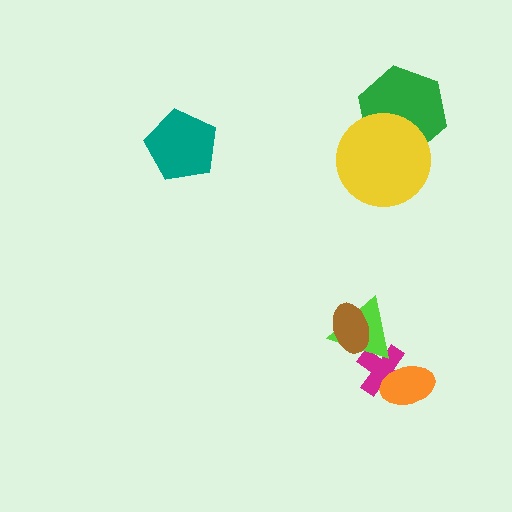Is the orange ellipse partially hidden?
No, no other shape covers it.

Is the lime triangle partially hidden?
Yes, it is partially covered by another shape.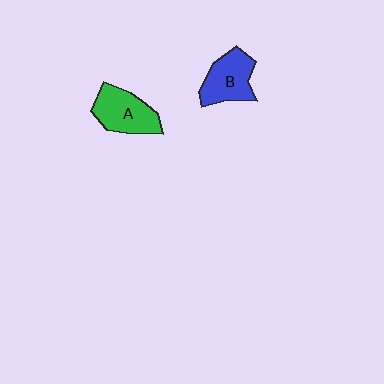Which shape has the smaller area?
Shape B (blue).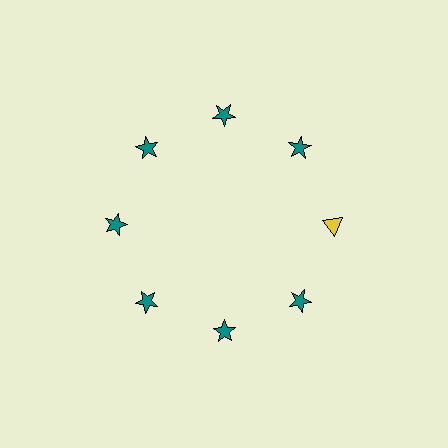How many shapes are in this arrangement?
There are 8 shapes arranged in a ring pattern.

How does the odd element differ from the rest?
It differs in both color (yellow instead of teal) and shape (triangle instead of star).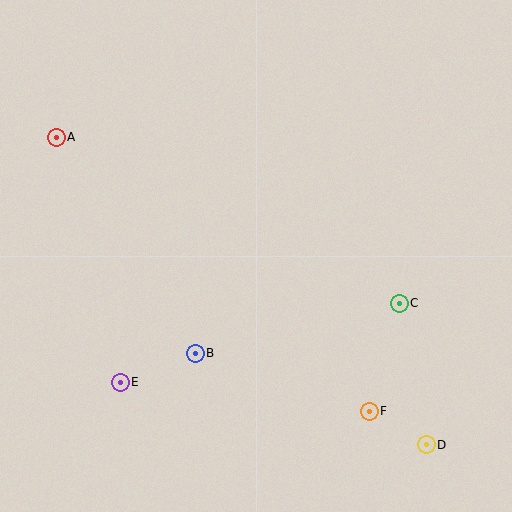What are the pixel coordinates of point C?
Point C is at (399, 303).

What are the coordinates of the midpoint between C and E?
The midpoint between C and E is at (260, 343).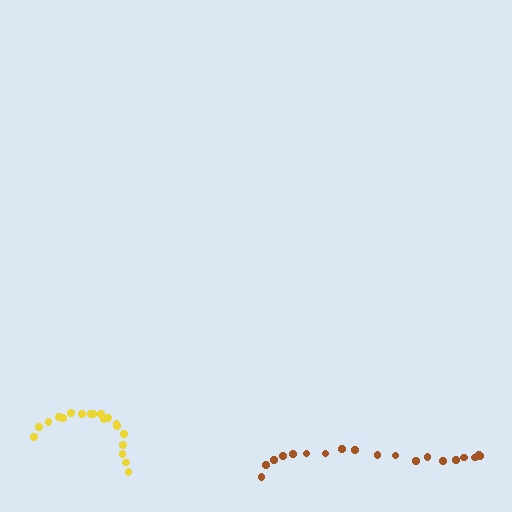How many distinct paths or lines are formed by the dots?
There are 2 distinct paths.